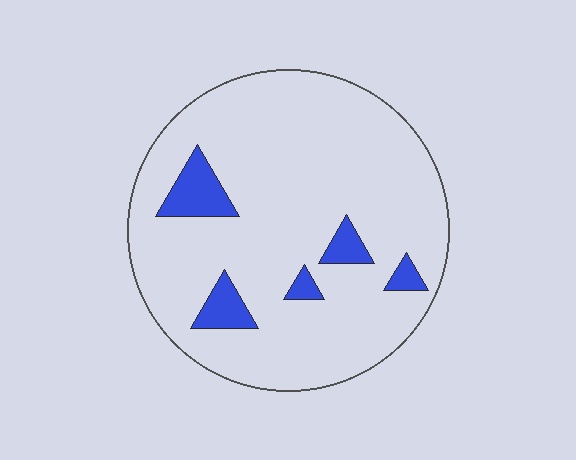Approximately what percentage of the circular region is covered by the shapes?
Approximately 10%.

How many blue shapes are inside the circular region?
5.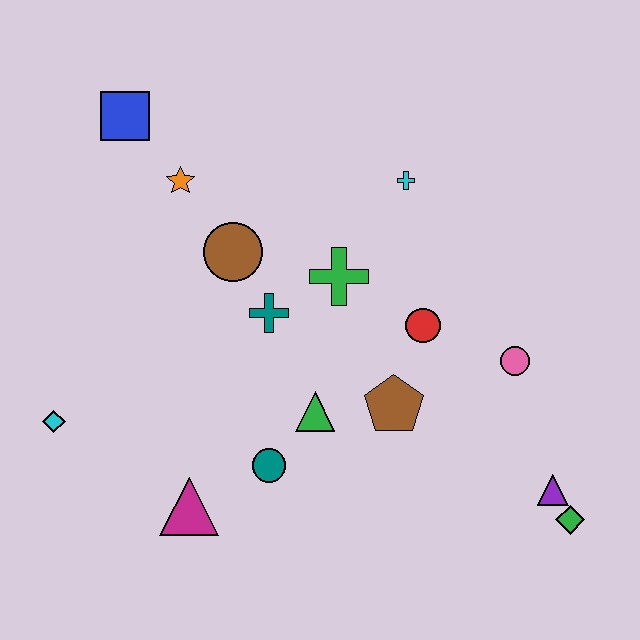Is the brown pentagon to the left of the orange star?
No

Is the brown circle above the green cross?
Yes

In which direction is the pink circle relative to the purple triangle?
The pink circle is above the purple triangle.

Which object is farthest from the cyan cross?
The cyan diamond is farthest from the cyan cross.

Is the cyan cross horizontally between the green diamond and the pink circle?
No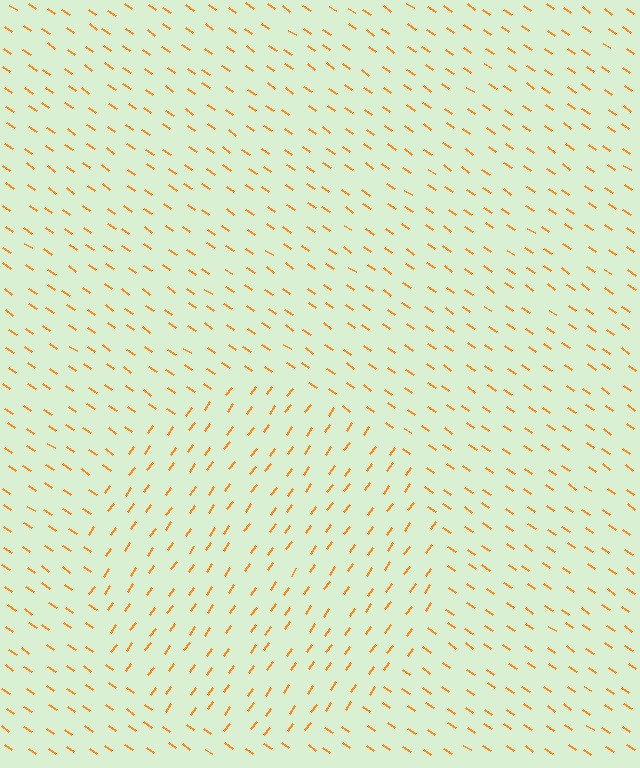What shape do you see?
I see a circle.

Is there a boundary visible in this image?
Yes, there is a texture boundary formed by a change in line orientation.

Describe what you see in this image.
The image is filled with small orange line segments. A circle region in the image has lines oriented differently from the surrounding lines, creating a visible texture boundary.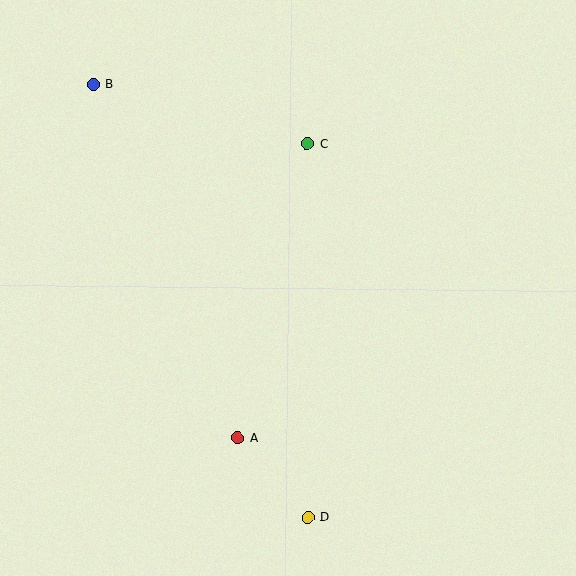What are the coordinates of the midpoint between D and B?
The midpoint between D and B is at (201, 301).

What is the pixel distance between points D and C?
The distance between D and C is 373 pixels.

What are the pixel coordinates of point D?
Point D is at (308, 517).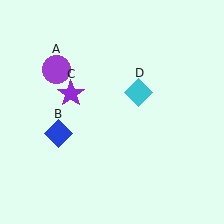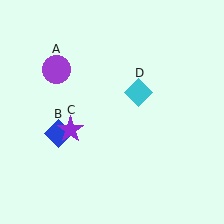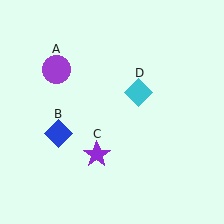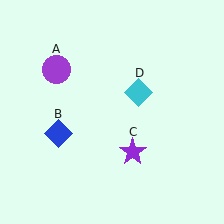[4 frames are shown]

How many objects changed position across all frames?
1 object changed position: purple star (object C).